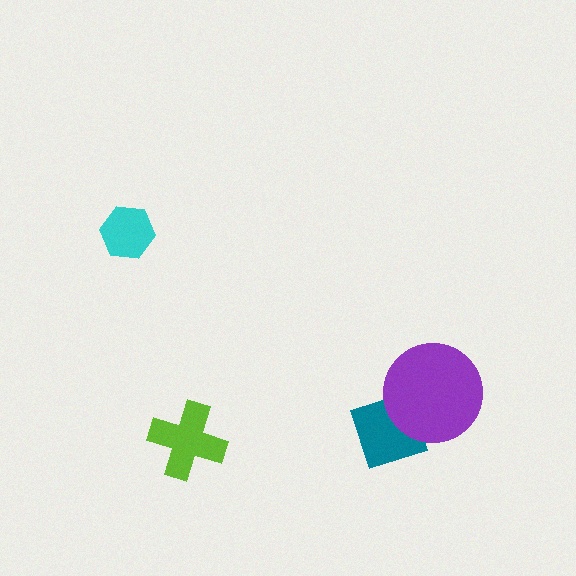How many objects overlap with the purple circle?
1 object overlaps with the purple circle.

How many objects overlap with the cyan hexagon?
0 objects overlap with the cyan hexagon.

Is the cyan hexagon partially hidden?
No, no other shape covers it.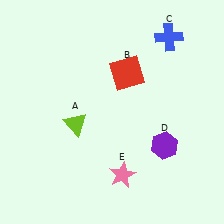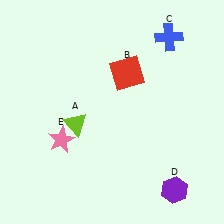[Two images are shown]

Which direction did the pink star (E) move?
The pink star (E) moved left.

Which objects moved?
The objects that moved are: the purple hexagon (D), the pink star (E).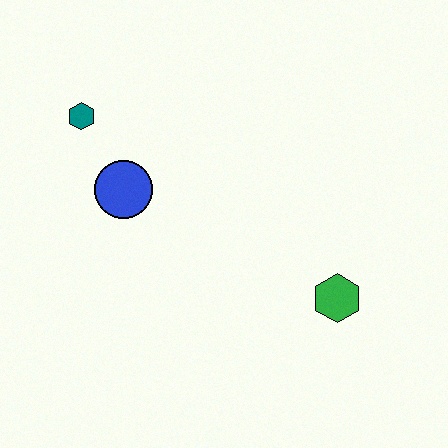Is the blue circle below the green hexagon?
No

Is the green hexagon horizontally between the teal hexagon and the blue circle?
No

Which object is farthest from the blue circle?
The green hexagon is farthest from the blue circle.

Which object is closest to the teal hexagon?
The blue circle is closest to the teal hexagon.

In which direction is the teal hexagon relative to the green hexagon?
The teal hexagon is to the left of the green hexagon.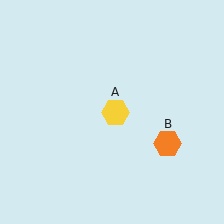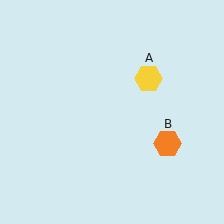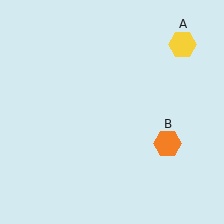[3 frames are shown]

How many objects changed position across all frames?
1 object changed position: yellow hexagon (object A).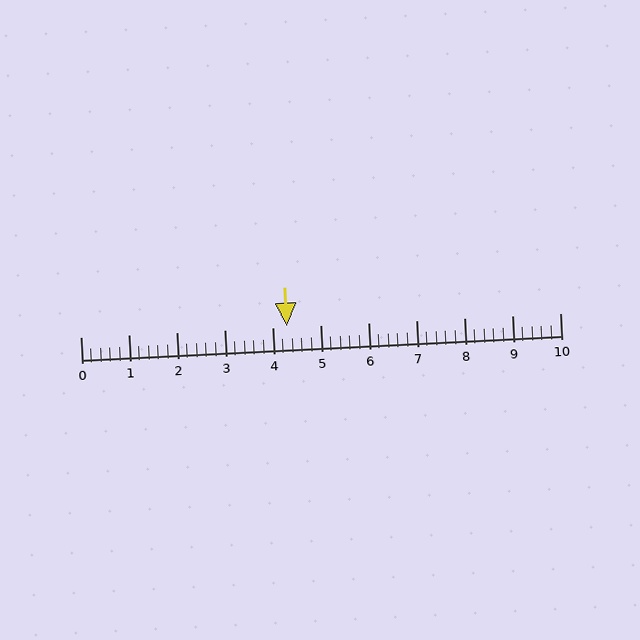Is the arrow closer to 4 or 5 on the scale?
The arrow is closer to 4.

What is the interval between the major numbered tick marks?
The major tick marks are spaced 1 units apart.